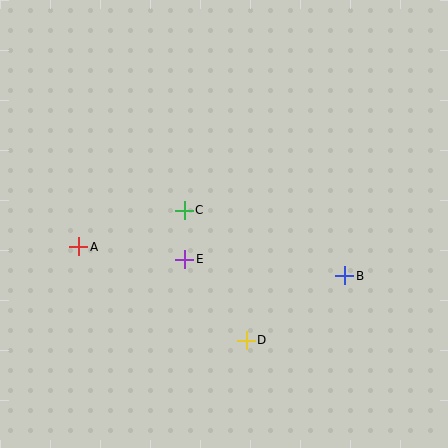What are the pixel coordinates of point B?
Point B is at (345, 276).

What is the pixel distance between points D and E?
The distance between D and E is 101 pixels.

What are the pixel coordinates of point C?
Point C is at (184, 210).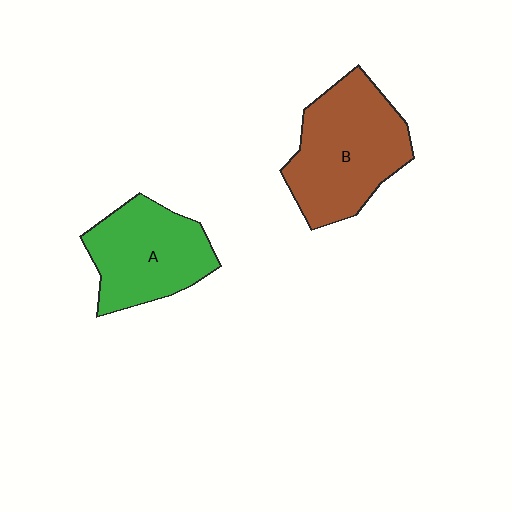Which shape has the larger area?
Shape B (brown).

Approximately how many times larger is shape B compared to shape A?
Approximately 1.2 times.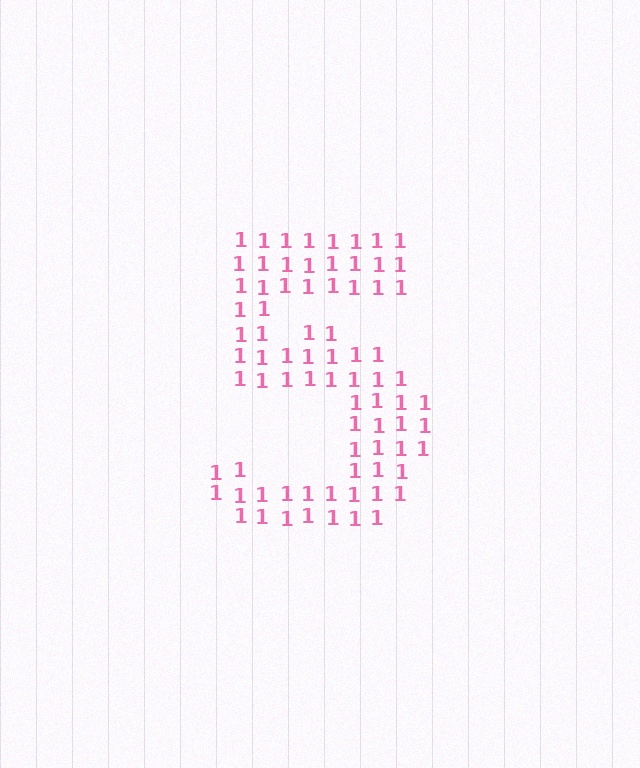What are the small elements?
The small elements are digit 1's.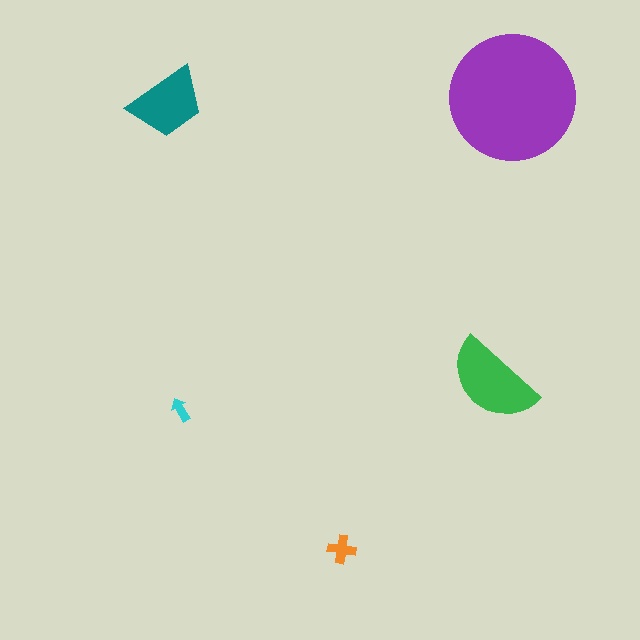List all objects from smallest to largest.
The cyan arrow, the orange cross, the teal trapezoid, the green semicircle, the purple circle.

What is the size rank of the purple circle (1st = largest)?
1st.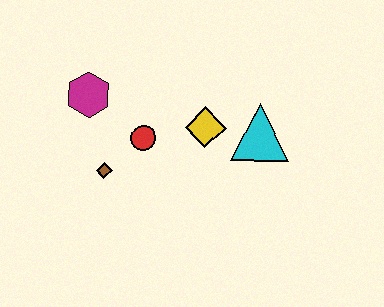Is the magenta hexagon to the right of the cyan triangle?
No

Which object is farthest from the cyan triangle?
The magenta hexagon is farthest from the cyan triangle.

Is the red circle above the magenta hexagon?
No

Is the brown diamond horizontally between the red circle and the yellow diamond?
No